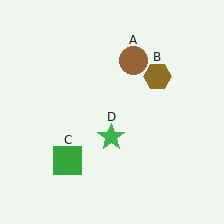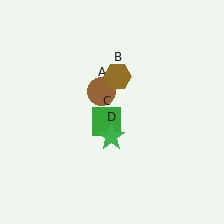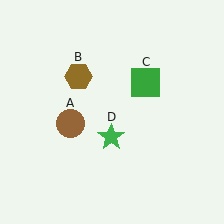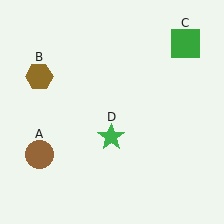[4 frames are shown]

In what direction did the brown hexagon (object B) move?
The brown hexagon (object B) moved left.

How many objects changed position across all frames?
3 objects changed position: brown circle (object A), brown hexagon (object B), green square (object C).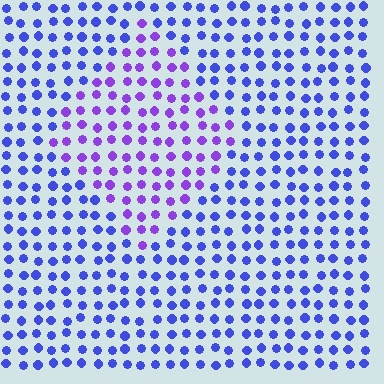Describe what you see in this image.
The image is filled with small blue elements in a uniform arrangement. A diamond-shaped region is visible where the elements are tinted to a slightly different hue, forming a subtle color boundary.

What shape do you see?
I see a diamond.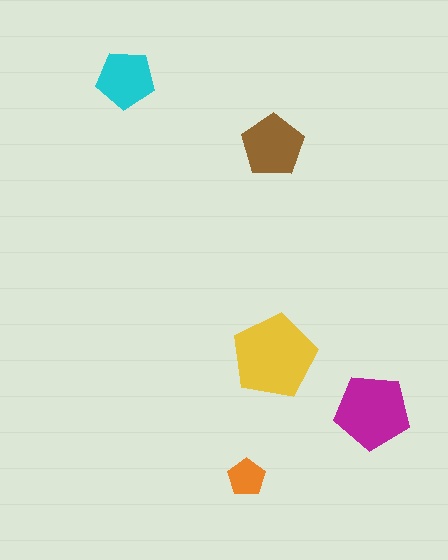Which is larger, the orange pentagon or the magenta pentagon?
The magenta one.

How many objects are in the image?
There are 5 objects in the image.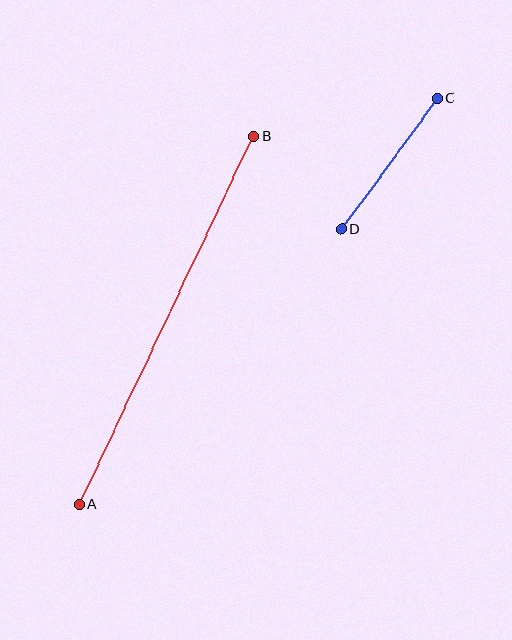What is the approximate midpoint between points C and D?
The midpoint is at approximately (389, 164) pixels.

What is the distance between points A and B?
The distance is approximately 407 pixels.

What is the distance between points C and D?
The distance is approximately 162 pixels.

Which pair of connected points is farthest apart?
Points A and B are farthest apart.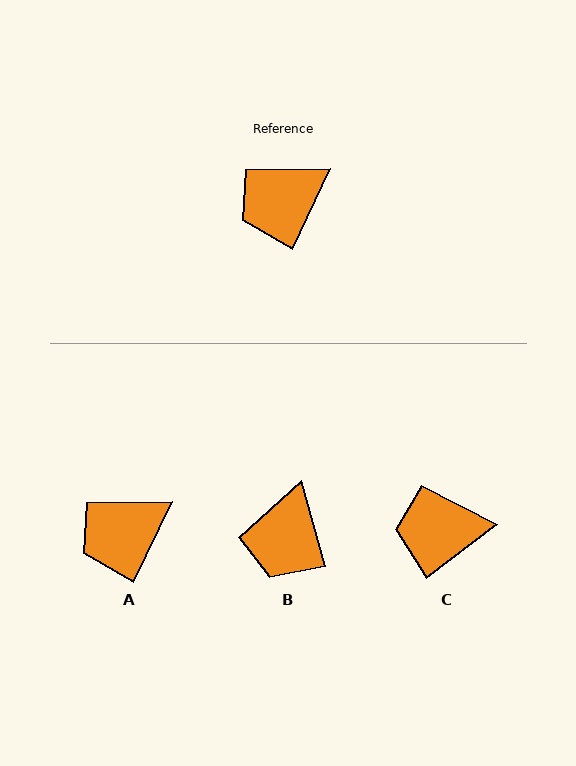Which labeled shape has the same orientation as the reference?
A.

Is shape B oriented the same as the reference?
No, it is off by about 41 degrees.